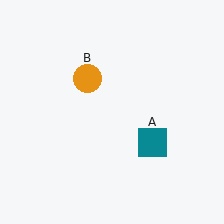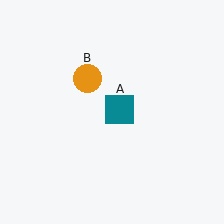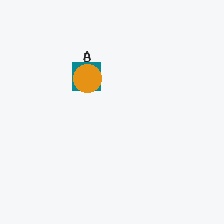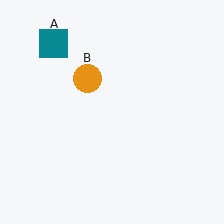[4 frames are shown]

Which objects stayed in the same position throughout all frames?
Orange circle (object B) remained stationary.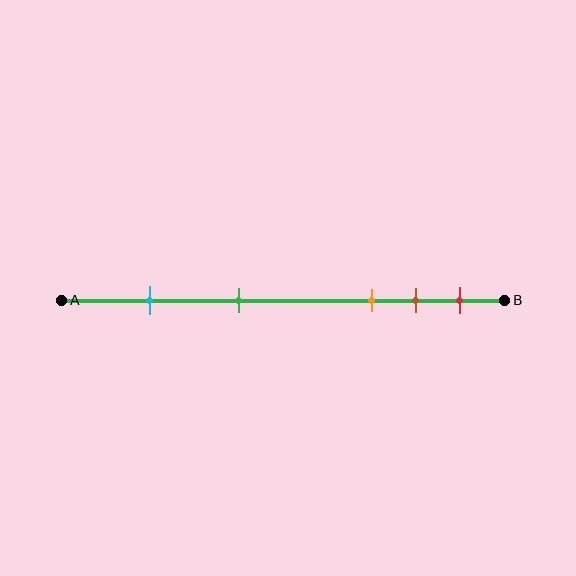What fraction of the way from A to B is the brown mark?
The brown mark is approximately 80% (0.8) of the way from A to B.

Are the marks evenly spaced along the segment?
No, the marks are not evenly spaced.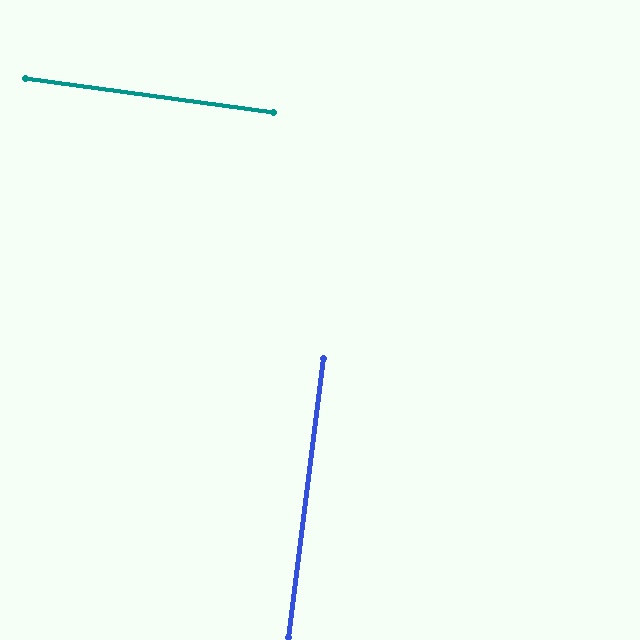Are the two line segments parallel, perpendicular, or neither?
Perpendicular — they meet at approximately 89°.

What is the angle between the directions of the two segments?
Approximately 89 degrees.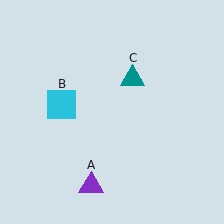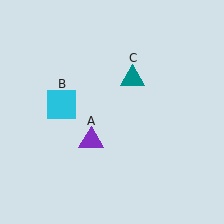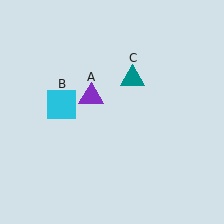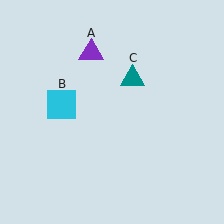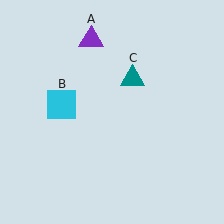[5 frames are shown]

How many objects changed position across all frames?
1 object changed position: purple triangle (object A).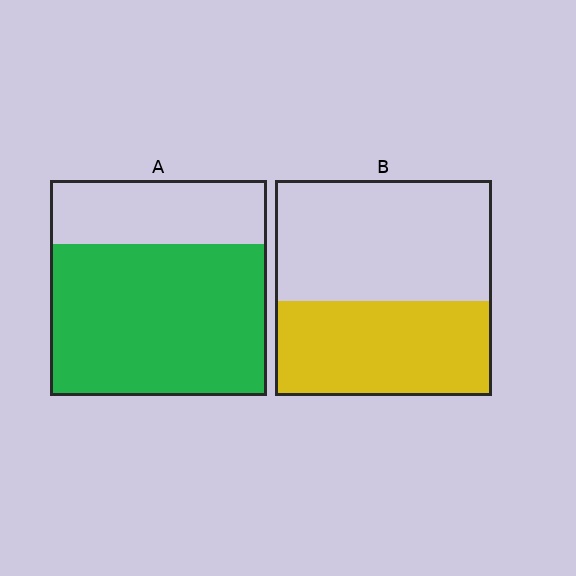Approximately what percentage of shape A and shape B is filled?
A is approximately 70% and B is approximately 45%.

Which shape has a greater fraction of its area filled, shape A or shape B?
Shape A.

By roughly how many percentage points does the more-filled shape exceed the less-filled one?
By roughly 25 percentage points (A over B).